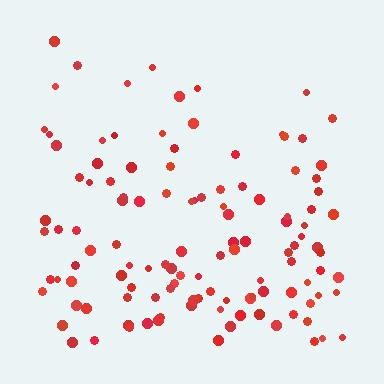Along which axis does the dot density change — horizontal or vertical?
Vertical.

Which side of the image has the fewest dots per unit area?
The top.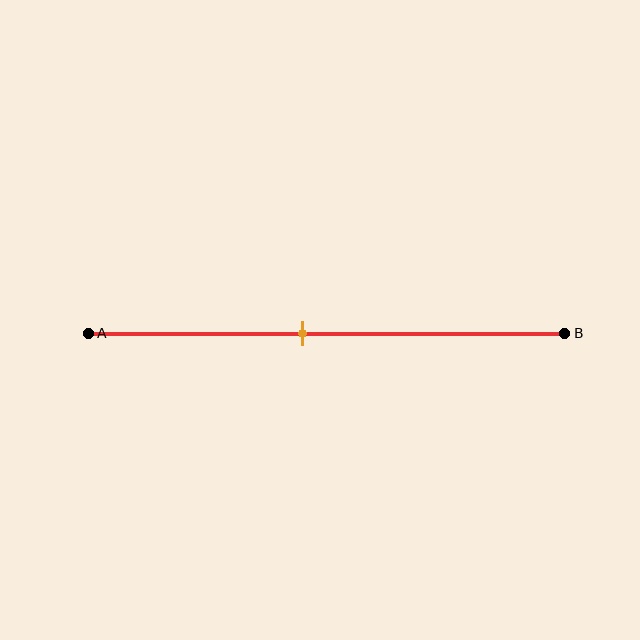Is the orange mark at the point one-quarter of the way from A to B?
No, the mark is at about 45% from A, not at the 25% one-quarter point.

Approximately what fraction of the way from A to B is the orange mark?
The orange mark is approximately 45% of the way from A to B.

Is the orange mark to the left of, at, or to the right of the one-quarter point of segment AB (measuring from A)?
The orange mark is to the right of the one-quarter point of segment AB.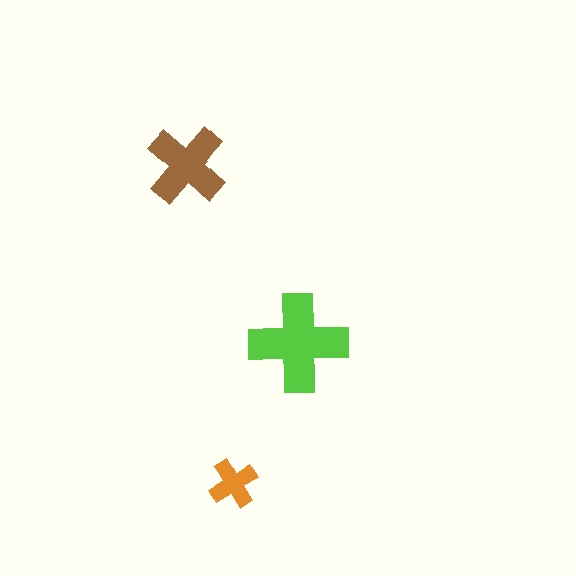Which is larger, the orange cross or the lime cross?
The lime one.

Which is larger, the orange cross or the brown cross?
The brown one.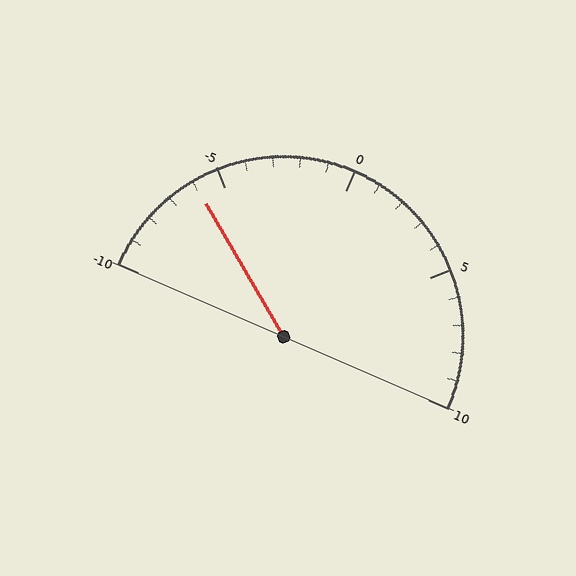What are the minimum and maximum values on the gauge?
The gauge ranges from -10 to 10.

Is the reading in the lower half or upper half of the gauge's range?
The reading is in the lower half of the range (-10 to 10).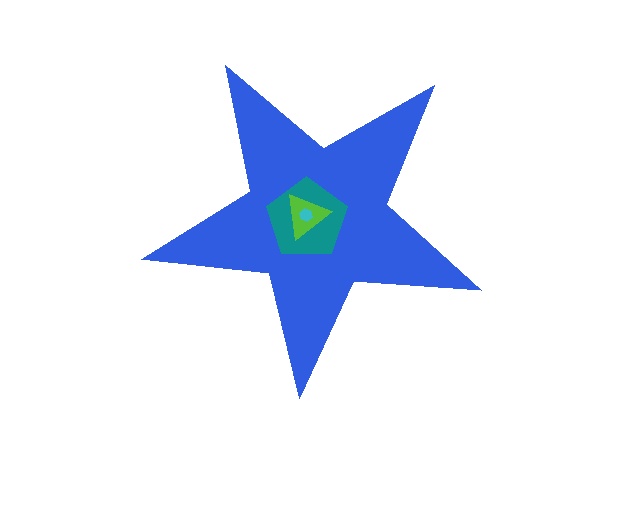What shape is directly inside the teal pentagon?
The lime triangle.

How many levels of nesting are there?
4.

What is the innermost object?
The cyan hexagon.